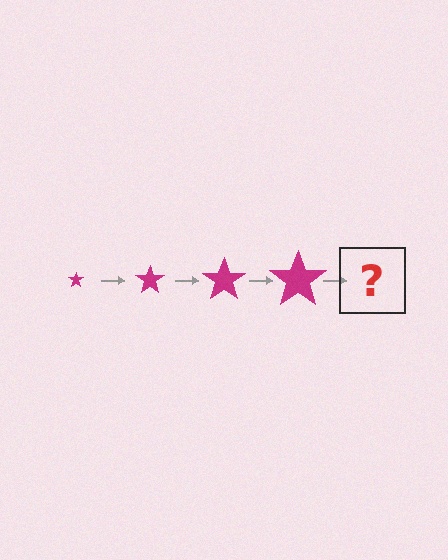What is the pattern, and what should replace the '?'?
The pattern is that the star gets progressively larger each step. The '?' should be a magenta star, larger than the previous one.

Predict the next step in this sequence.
The next step is a magenta star, larger than the previous one.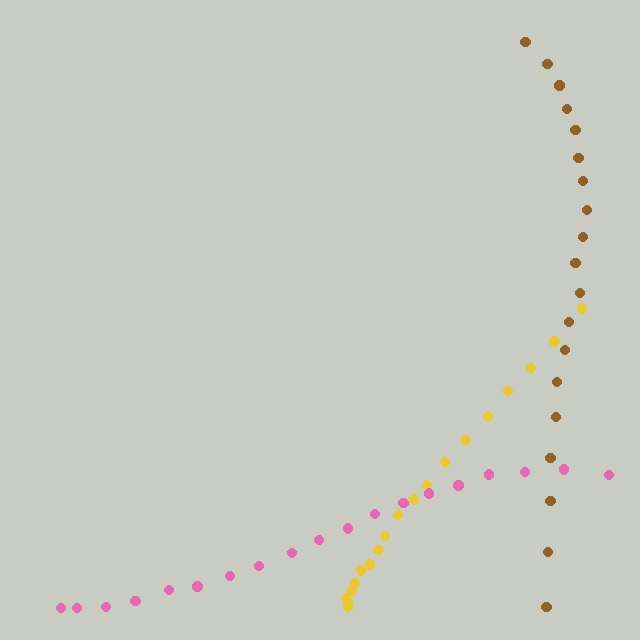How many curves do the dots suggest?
There are 3 distinct paths.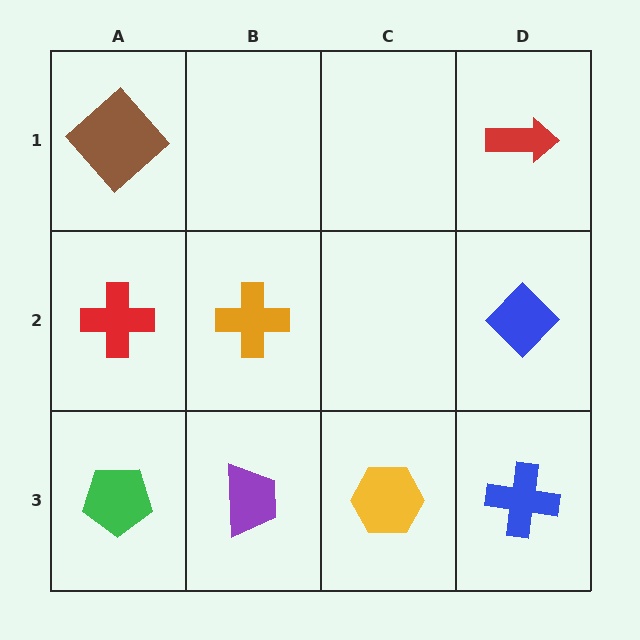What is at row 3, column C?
A yellow hexagon.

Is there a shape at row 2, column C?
No, that cell is empty.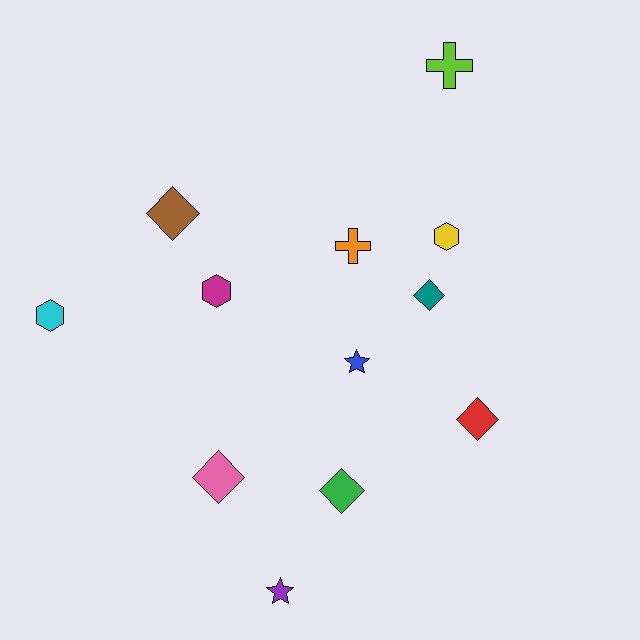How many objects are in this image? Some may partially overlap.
There are 12 objects.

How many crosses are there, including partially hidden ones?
There are 2 crosses.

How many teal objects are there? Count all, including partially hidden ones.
There is 1 teal object.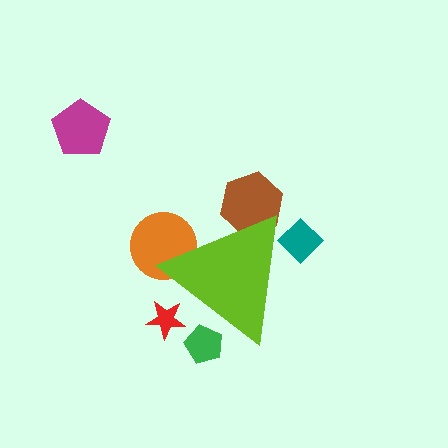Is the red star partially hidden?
Yes, the red star is partially hidden behind the lime triangle.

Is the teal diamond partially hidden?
Yes, the teal diamond is partially hidden behind the lime triangle.